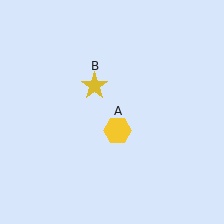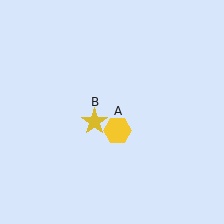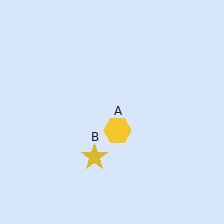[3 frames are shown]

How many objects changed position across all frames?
1 object changed position: yellow star (object B).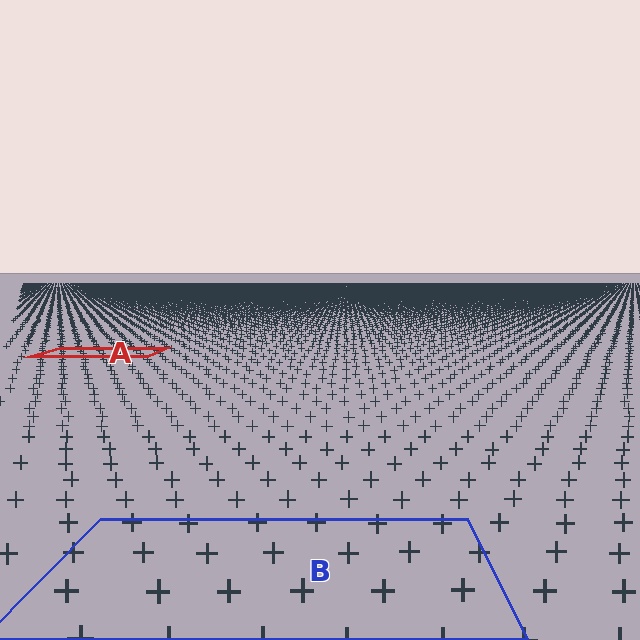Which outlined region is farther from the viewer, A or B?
Region A is farther from the viewer — the texture elements inside it appear smaller and more densely packed.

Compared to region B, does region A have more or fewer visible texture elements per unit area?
Region A has more texture elements per unit area — they are packed more densely because it is farther away.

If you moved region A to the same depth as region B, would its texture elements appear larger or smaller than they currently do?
They would appear larger. At a closer depth, the same texture elements are projected at a bigger on-screen size.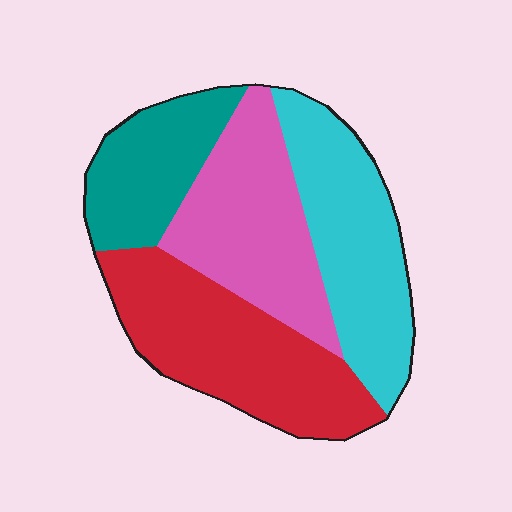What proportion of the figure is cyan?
Cyan takes up about one quarter (1/4) of the figure.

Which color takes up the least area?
Teal, at roughly 15%.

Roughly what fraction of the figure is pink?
Pink takes up about one quarter (1/4) of the figure.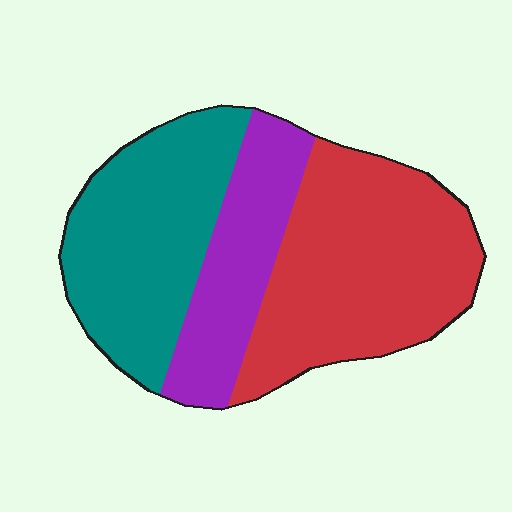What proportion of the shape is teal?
Teal takes up between a third and a half of the shape.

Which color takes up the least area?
Purple, at roughly 20%.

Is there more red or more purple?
Red.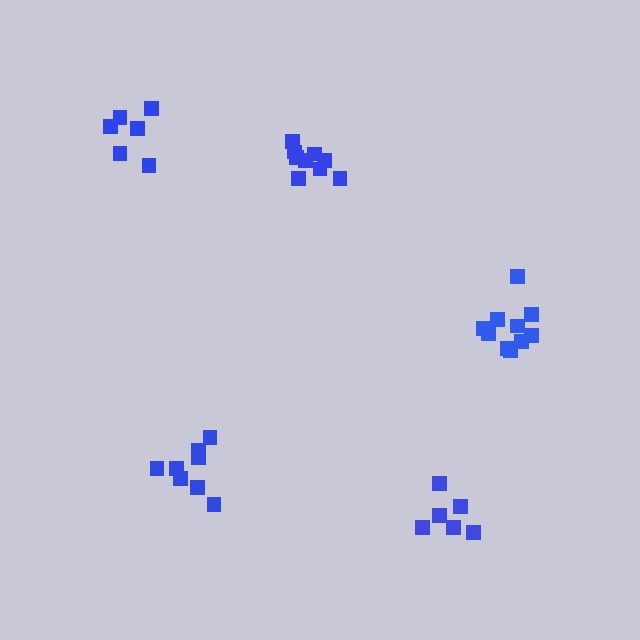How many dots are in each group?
Group 1: 6 dots, Group 2: 8 dots, Group 3: 10 dots, Group 4: 9 dots, Group 5: 6 dots (39 total).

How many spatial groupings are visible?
There are 5 spatial groupings.